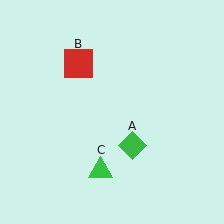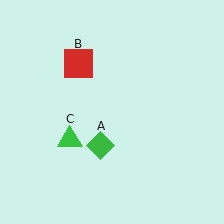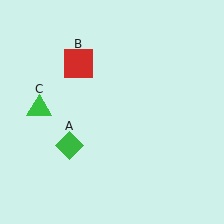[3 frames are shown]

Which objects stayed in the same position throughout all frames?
Red square (object B) remained stationary.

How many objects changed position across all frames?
2 objects changed position: green diamond (object A), green triangle (object C).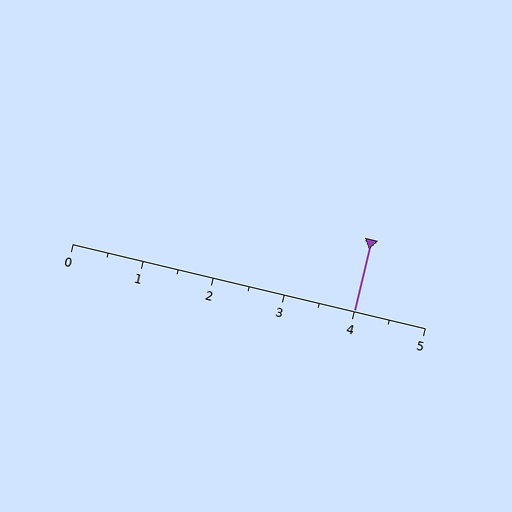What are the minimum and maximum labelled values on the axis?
The axis runs from 0 to 5.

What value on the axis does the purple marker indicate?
The marker indicates approximately 4.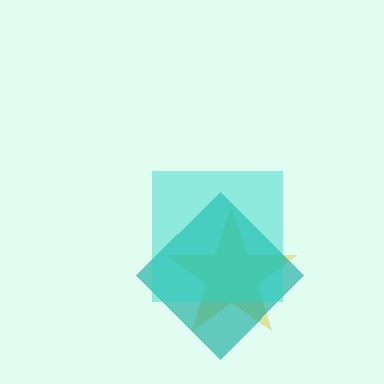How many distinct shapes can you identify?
There are 3 distinct shapes: a yellow star, a teal diamond, a cyan square.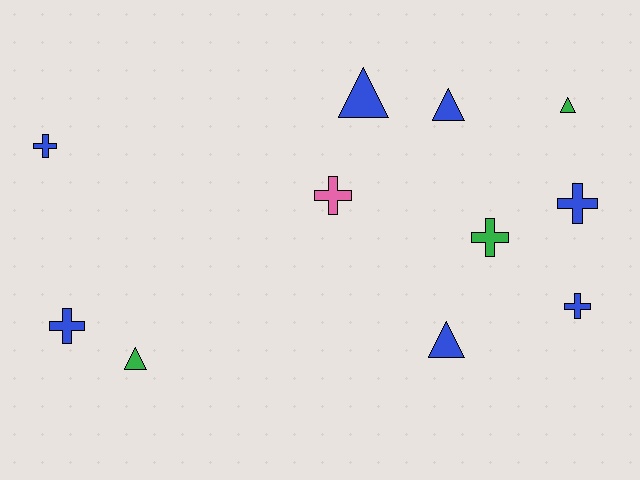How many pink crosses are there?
There is 1 pink cross.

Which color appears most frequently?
Blue, with 7 objects.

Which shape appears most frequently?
Cross, with 6 objects.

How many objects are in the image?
There are 11 objects.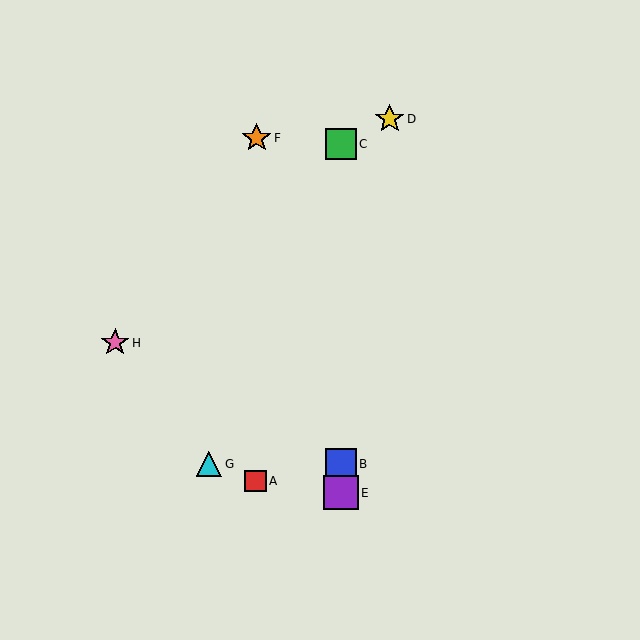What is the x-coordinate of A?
Object A is at x≈255.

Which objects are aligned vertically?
Objects B, C, E are aligned vertically.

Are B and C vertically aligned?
Yes, both are at x≈341.